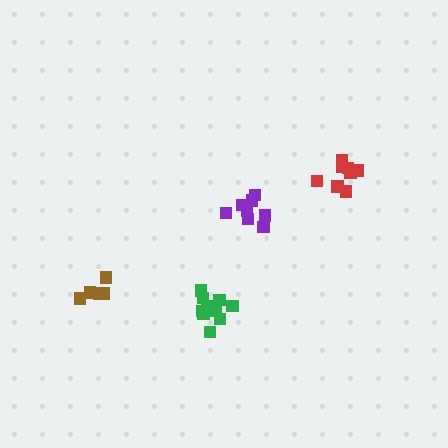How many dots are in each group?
Group 1: 8 dots, Group 2: 9 dots, Group 3: 11 dots, Group 4: 5 dots (33 total).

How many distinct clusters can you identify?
There are 4 distinct clusters.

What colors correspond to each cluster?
The clusters are colored: purple, red, green, brown.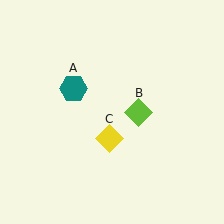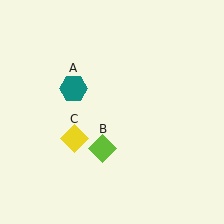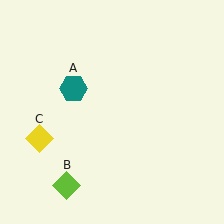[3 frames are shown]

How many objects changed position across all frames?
2 objects changed position: lime diamond (object B), yellow diamond (object C).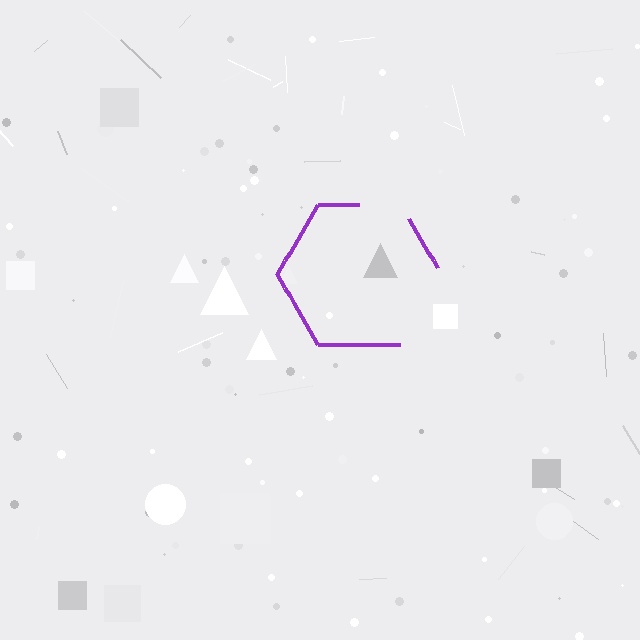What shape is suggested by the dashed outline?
The dashed outline suggests a hexagon.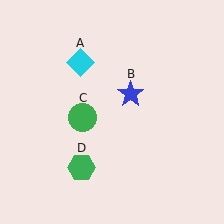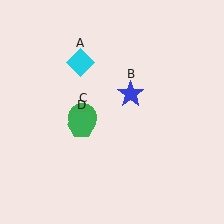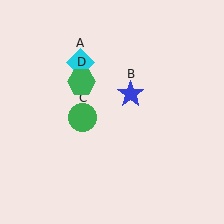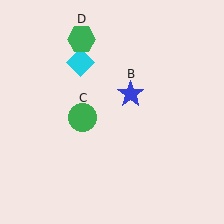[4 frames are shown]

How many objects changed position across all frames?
1 object changed position: green hexagon (object D).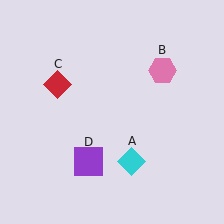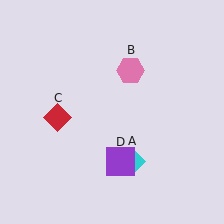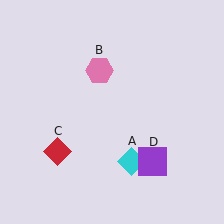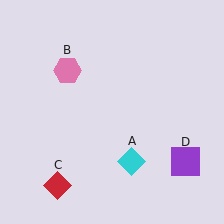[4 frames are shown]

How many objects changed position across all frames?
3 objects changed position: pink hexagon (object B), red diamond (object C), purple square (object D).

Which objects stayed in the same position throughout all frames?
Cyan diamond (object A) remained stationary.